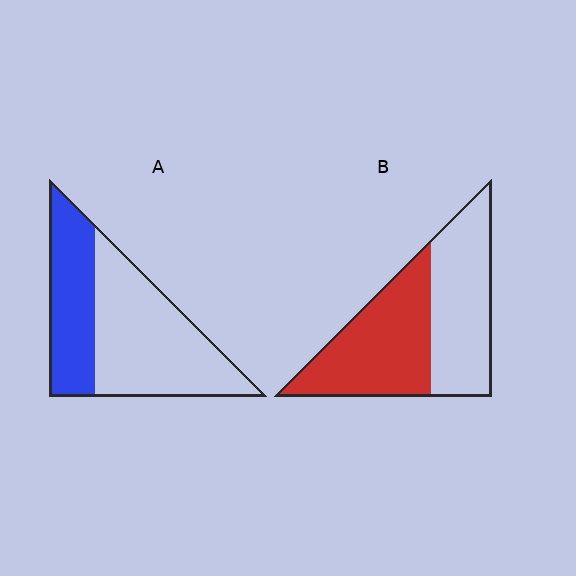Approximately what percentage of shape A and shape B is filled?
A is approximately 40% and B is approximately 50%.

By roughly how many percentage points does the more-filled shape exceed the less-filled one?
By roughly 15 percentage points (B over A).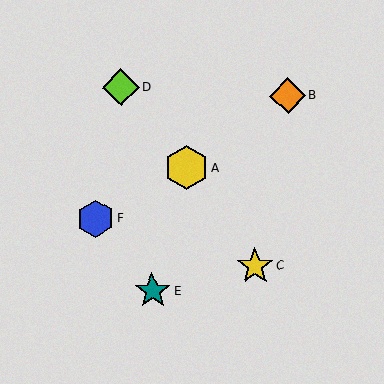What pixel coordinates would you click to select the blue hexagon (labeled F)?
Click at (96, 218) to select the blue hexagon F.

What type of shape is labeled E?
Shape E is a teal star.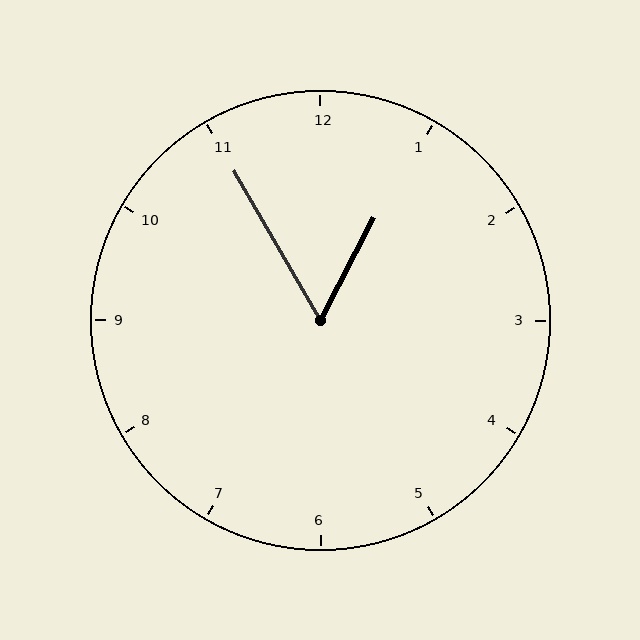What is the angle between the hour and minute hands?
Approximately 58 degrees.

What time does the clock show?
12:55.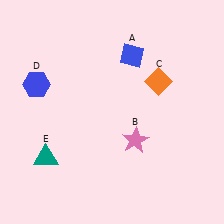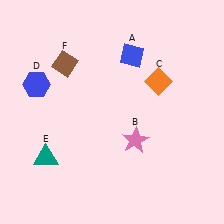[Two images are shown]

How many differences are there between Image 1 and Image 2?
There is 1 difference between the two images.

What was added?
A brown diamond (F) was added in Image 2.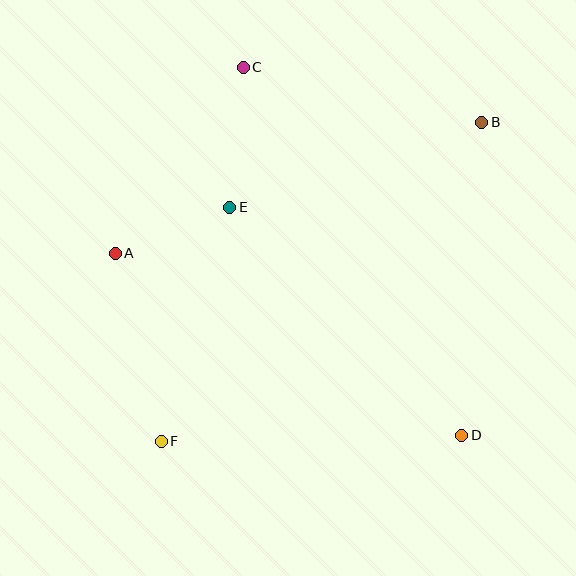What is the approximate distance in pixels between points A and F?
The distance between A and F is approximately 194 pixels.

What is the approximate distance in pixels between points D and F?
The distance between D and F is approximately 301 pixels.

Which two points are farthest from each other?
Points B and F are farthest from each other.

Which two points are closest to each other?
Points A and E are closest to each other.